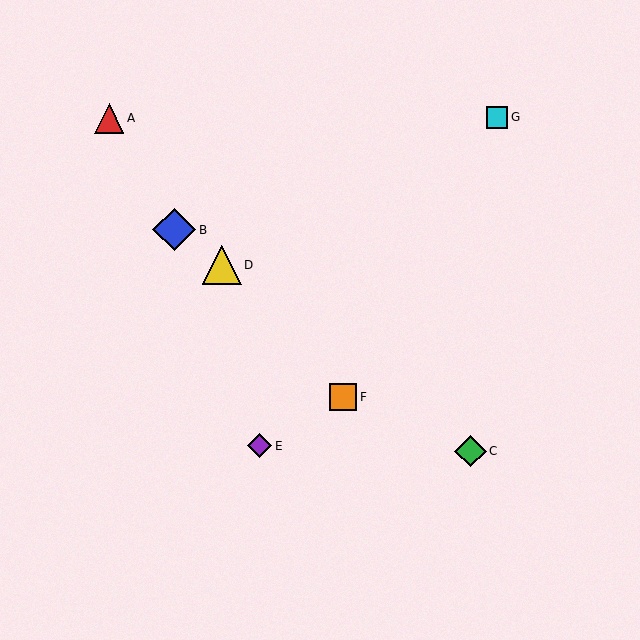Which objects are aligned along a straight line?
Objects B, C, D are aligned along a straight line.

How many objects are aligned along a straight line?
3 objects (B, C, D) are aligned along a straight line.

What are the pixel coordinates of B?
Object B is at (174, 230).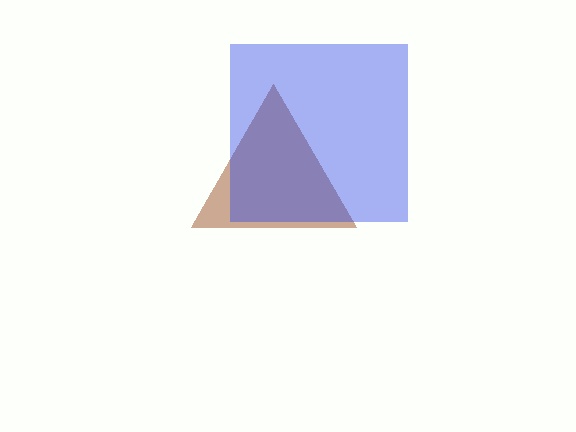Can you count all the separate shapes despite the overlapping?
Yes, there are 2 separate shapes.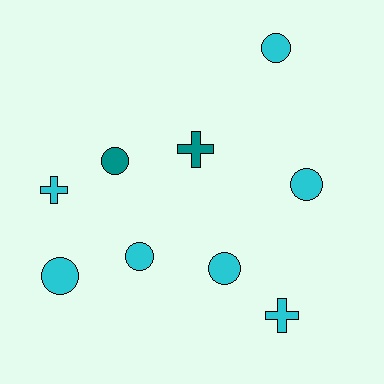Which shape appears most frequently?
Circle, with 6 objects.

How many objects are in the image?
There are 9 objects.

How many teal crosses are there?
There is 1 teal cross.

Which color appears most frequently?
Cyan, with 7 objects.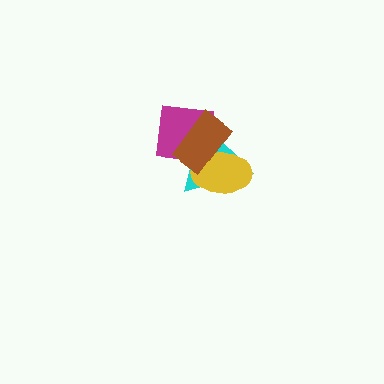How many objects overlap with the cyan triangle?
3 objects overlap with the cyan triangle.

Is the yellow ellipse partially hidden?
Yes, it is partially covered by another shape.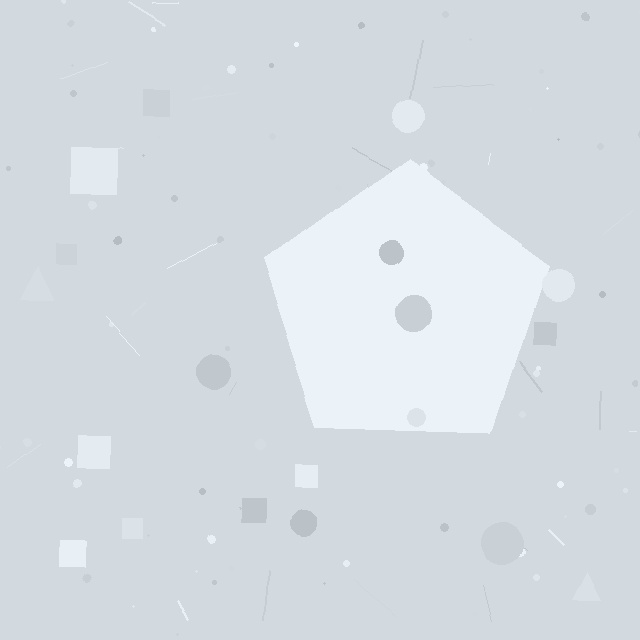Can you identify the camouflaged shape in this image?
The camouflaged shape is a pentagon.